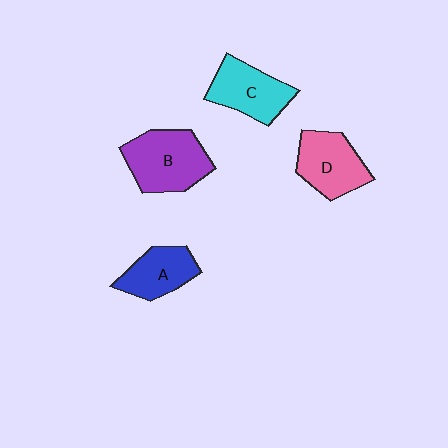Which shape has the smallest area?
Shape A (blue).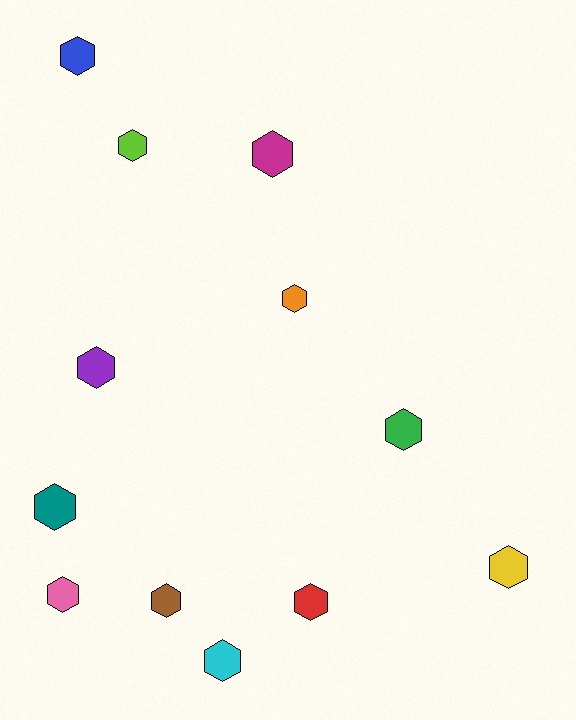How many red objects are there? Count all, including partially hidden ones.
There is 1 red object.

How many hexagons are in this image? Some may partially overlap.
There are 12 hexagons.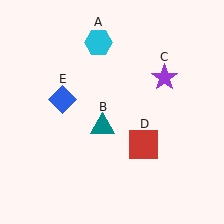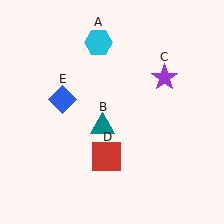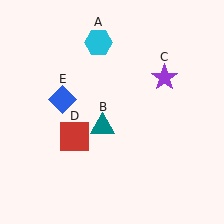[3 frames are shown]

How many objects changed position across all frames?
1 object changed position: red square (object D).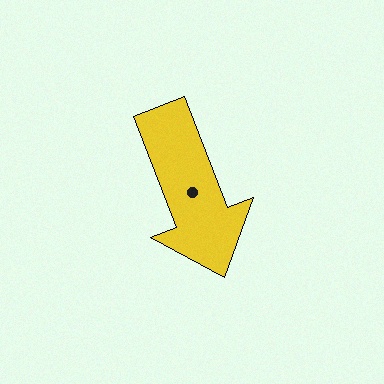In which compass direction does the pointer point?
South.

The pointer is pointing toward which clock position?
Roughly 5 o'clock.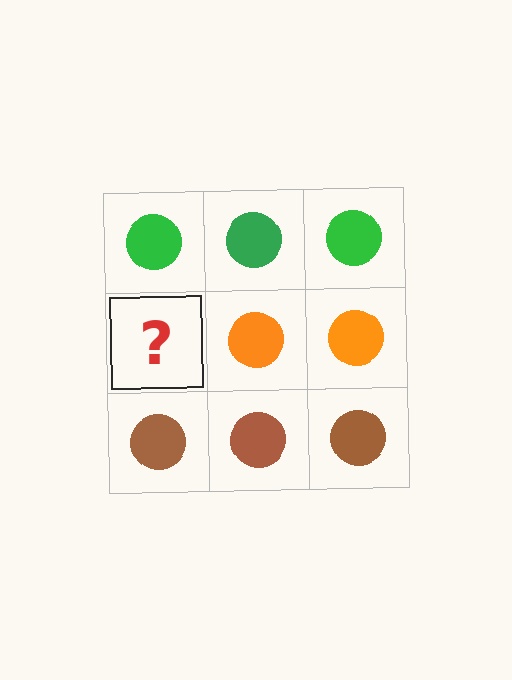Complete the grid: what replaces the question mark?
The question mark should be replaced with an orange circle.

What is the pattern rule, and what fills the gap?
The rule is that each row has a consistent color. The gap should be filled with an orange circle.